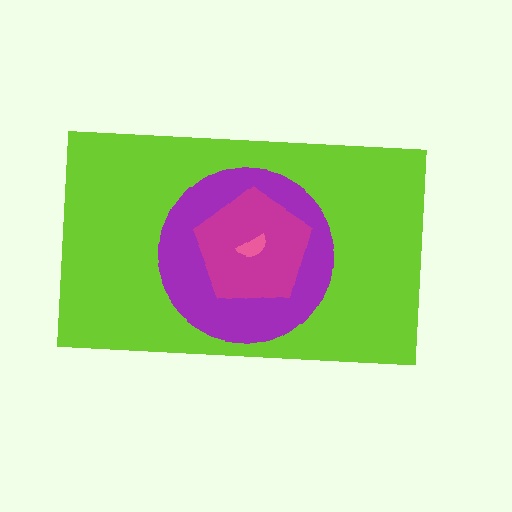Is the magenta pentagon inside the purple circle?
Yes.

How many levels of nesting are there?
4.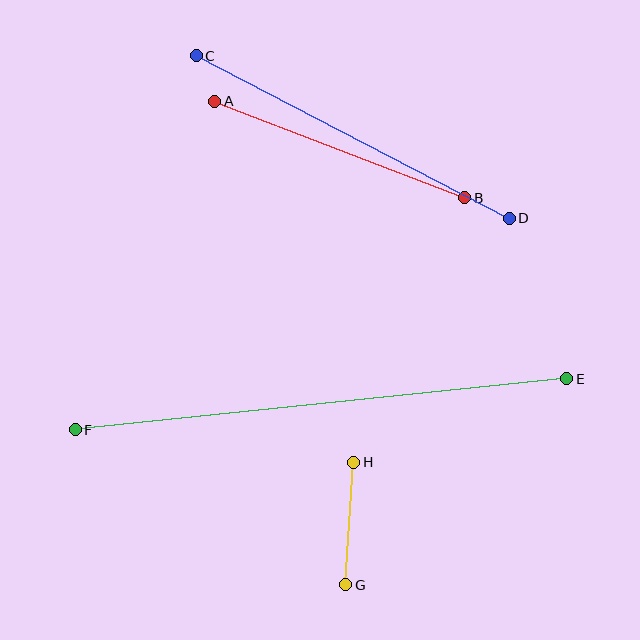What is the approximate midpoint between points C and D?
The midpoint is at approximately (353, 137) pixels.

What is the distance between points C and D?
The distance is approximately 353 pixels.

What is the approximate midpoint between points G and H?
The midpoint is at approximately (350, 524) pixels.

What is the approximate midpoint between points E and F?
The midpoint is at approximately (321, 404) pixels.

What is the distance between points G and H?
The distance is approximately 122 pixels.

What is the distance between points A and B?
The distance is approximately 268 pixels.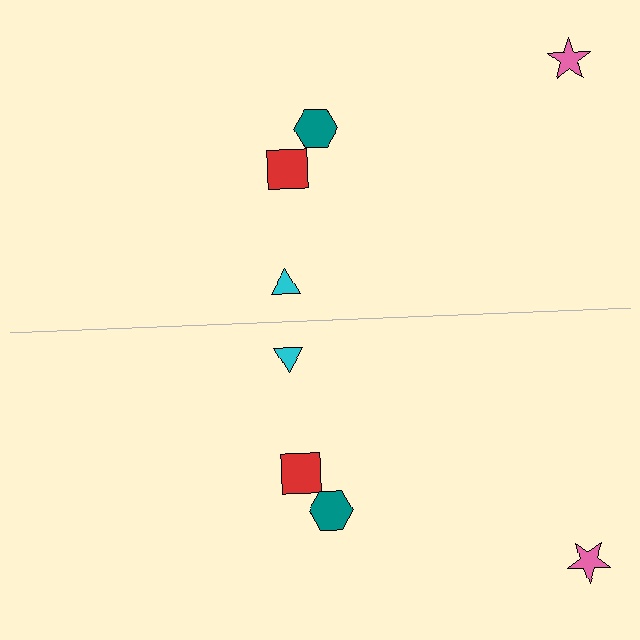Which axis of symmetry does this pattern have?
The pattern has a horizontal axis of symmetry running through the center of the image.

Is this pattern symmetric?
Yes, this pattern has bilateral (reflection) symmetry.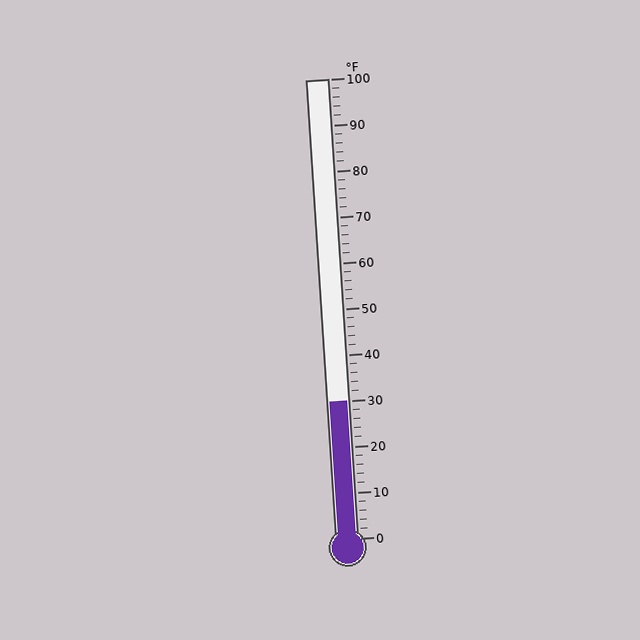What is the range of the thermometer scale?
The thermometer scale ranges from 0°F to 100°F.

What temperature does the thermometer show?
The thermometer shows approximately 30°F.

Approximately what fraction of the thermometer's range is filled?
The thermometer is filled to approximately 30% of its range.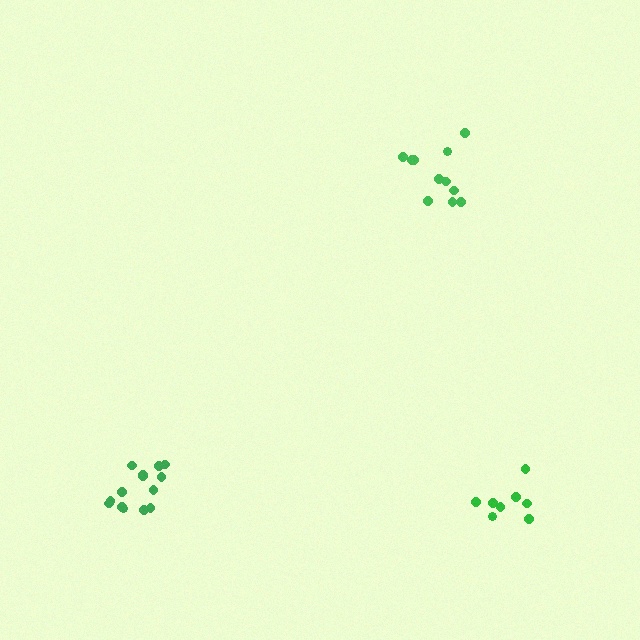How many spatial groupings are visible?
There are 3 spatial groupings.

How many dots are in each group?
Group 1: 8 dots, Group 2: 14 dots, Group 3: 11 dots (33 total).